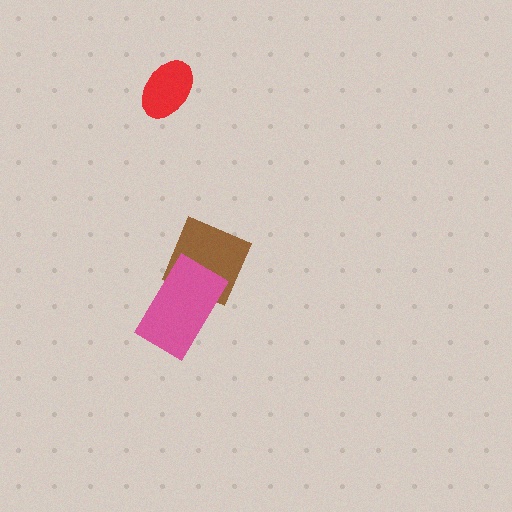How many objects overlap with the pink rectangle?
1 object overlaps with the pink rectangle.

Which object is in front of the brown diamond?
The pink rectangle is in front of the brown diamond.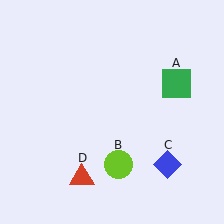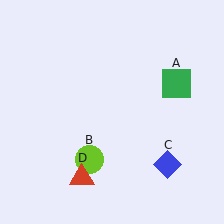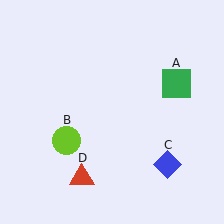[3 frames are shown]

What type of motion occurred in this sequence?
The lime circle (object B) rotated clockwise around the center of the scene.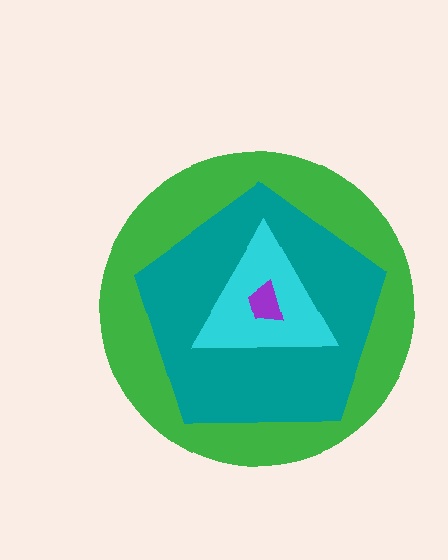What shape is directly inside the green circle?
The teal pentagon.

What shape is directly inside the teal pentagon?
The cyan triangle.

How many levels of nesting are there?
4.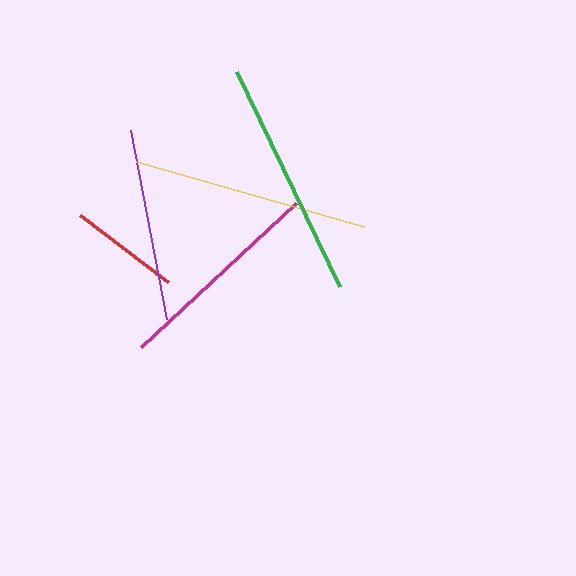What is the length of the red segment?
The red segment is approximately 111 pixels long.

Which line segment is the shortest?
The red line is the shortest at approximately 111 pixels.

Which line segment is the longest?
The green line is the longest at approximately 239 pixels.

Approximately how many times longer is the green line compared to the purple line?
The green line is approximately 1.2 times the length of the purple line.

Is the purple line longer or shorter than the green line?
The green line is longer than the purple line.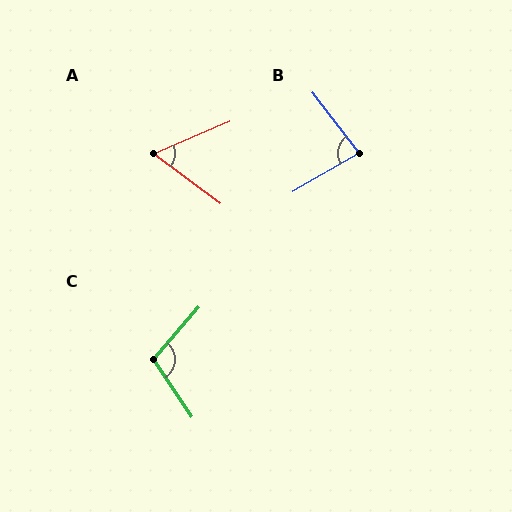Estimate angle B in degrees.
Approximately 82 degrees.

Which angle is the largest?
C, at approximately 105 degrees.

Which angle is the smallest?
A, at approximately 60 degrees.